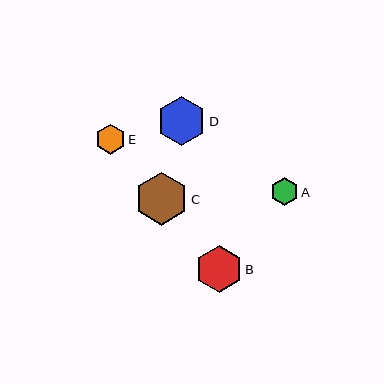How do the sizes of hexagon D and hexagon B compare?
Hexagon D and hexagon B are approximately the same size.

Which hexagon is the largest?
Hexagon C is the largest with a size of approximately 53 pixels.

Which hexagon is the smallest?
Hexagon A is the smallest with a size of approximately 27 pixels.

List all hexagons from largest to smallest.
From largest to smallest: C, D, B, E, A.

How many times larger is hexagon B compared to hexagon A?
Hexagon B is approximately 1.7 times the size of hexagon A.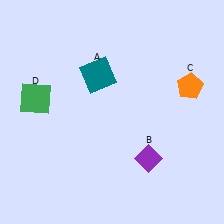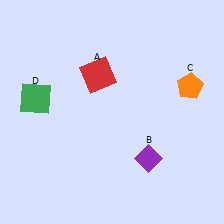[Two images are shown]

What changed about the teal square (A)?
In Image 1, A is teal. In Image 2, it changed to red.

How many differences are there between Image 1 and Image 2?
There is 1 difference between the two images.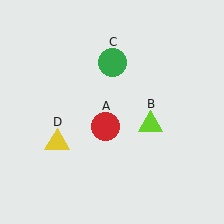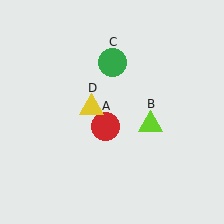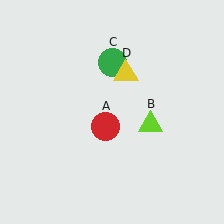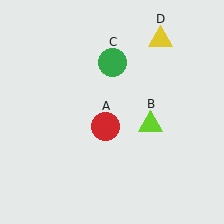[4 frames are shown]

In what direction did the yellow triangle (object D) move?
The yellow triangle (object D) moved up and to the right.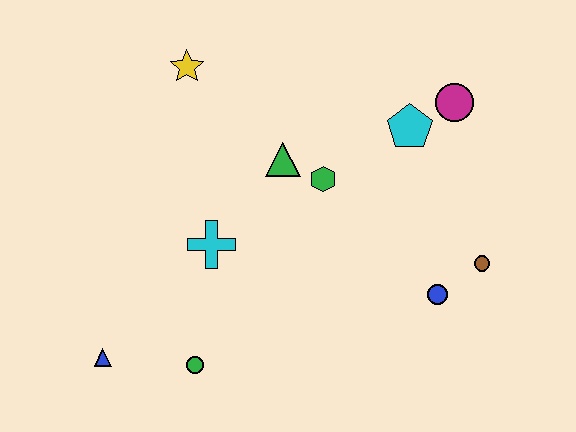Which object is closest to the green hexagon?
The green triangle is closest to the green hexagon.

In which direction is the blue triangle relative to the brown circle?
The blue triangle is to the left of the brown circle.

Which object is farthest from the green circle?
The magenta circle is farthest from the green circle.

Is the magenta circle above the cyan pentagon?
Yes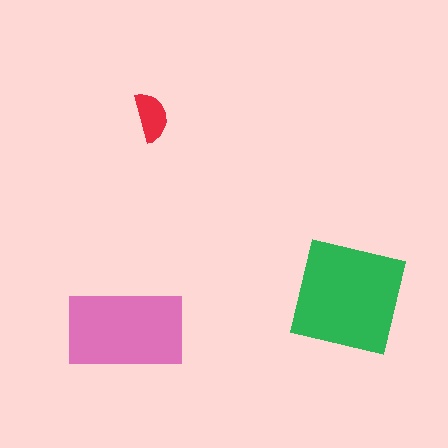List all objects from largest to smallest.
The green square, the pink rectangle, the red semicircle.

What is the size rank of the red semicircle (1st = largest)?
3rd.